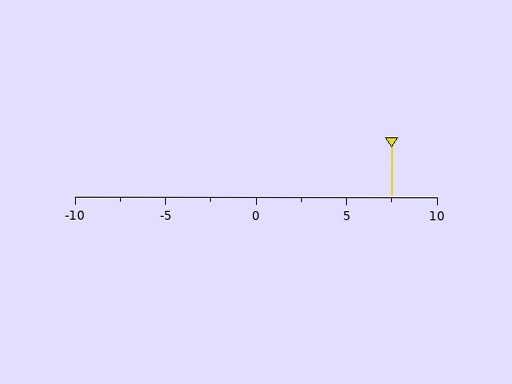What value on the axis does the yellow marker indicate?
The marker indicates approximately 7.5.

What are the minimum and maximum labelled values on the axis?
The axis runs from -10 to 10.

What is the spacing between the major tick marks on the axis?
The major ticks are spaced 5 apart.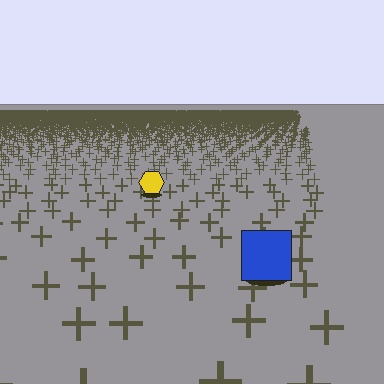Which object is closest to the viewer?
The blue square is closest. The texture marks near it are larger and more spread out.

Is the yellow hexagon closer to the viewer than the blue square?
No. The blue square is closer — you can tell from the texture gradient: the ground texture is coarser near it.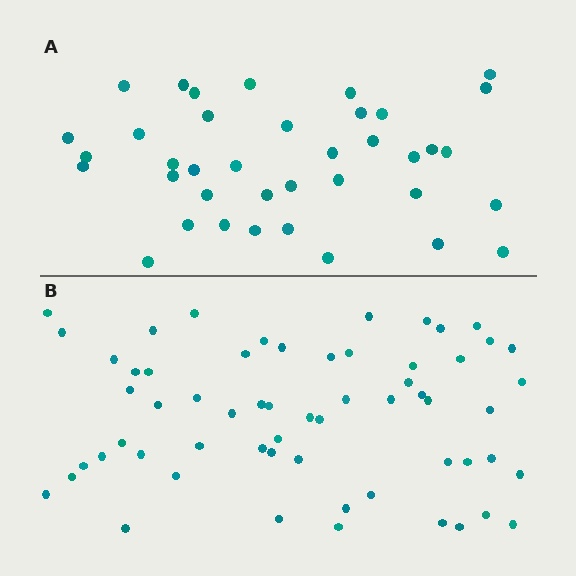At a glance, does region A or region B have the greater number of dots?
Region B (the bottom region) has more dots.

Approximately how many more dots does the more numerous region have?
Region B has approximately 20 more dots than region A.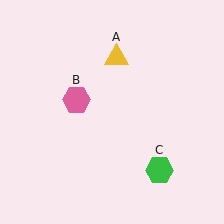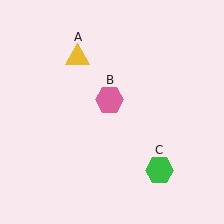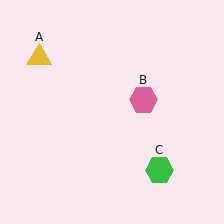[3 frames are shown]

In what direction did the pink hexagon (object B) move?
The pink hexagon (object B) moved right.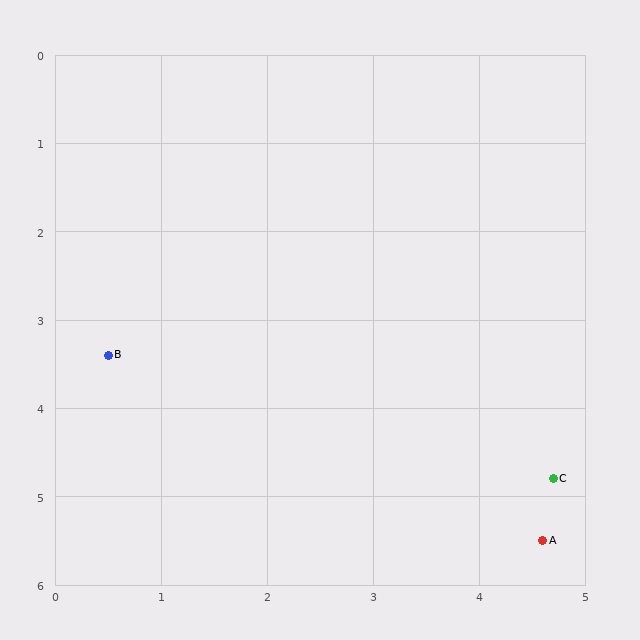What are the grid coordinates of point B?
Point B is at approximately (0.5, 3.4).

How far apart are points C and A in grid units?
Points C and A are about 0.7 grid units apart.